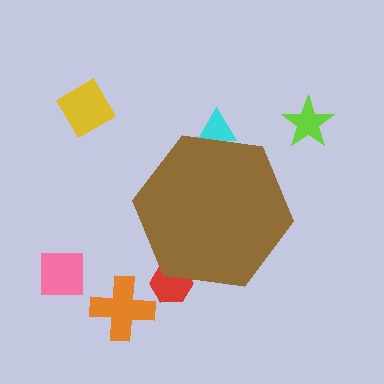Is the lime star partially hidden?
No, the lime star is fully visible.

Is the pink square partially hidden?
No, the pink square is fully visible.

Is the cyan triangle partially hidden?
Yes, the cyan triangle is partially hidden behind the brown hexagon.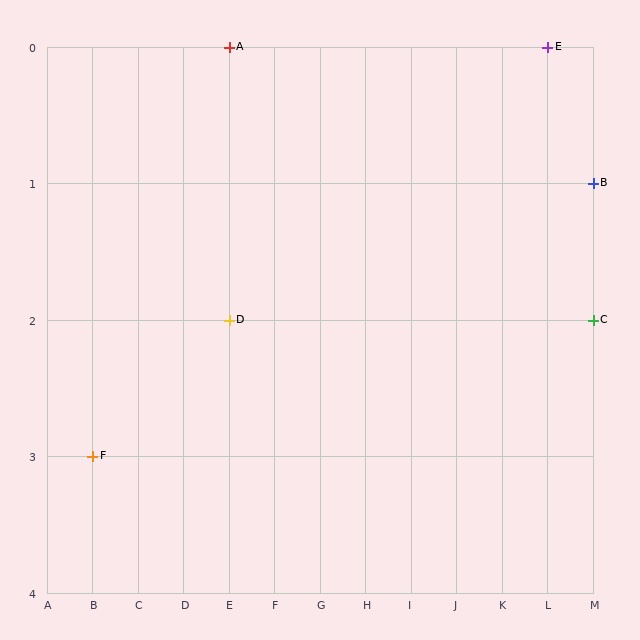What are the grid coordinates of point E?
Point E is at grid coordinates (L, 0).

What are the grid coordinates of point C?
Point C is at grid coordinates (M, 2).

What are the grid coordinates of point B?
Point B is at grid coordinates (M, 1).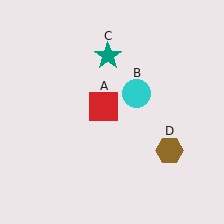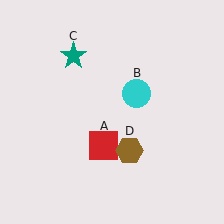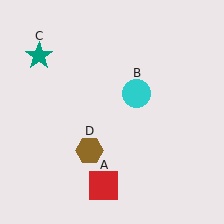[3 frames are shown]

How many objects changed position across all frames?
3 objects changed position: red square (object A), teal star (object C), brown hexagon (object D).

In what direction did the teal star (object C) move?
The teal star (object C) moved left.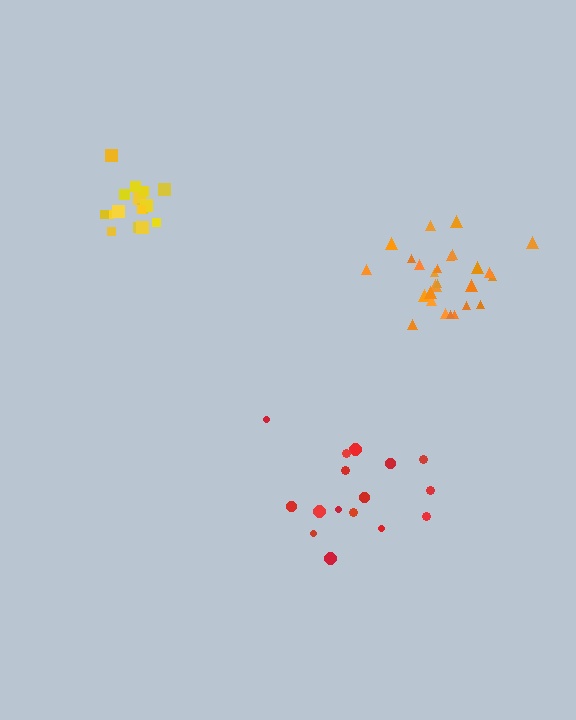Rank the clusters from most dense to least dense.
yellow, orange, red.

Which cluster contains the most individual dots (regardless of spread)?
Orange (26).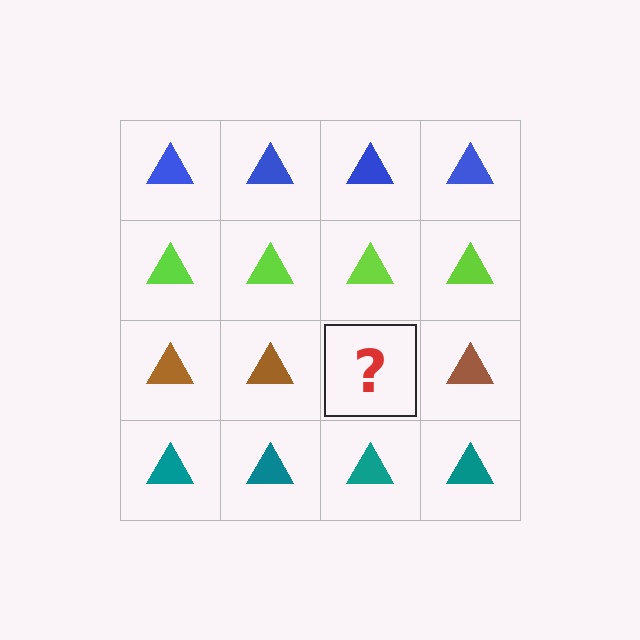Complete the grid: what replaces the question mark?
The question mark should be replaced with a brown triangle.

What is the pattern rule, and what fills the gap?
The rule is that each row has a consistent color. The gap should be filled with a brown triangle.